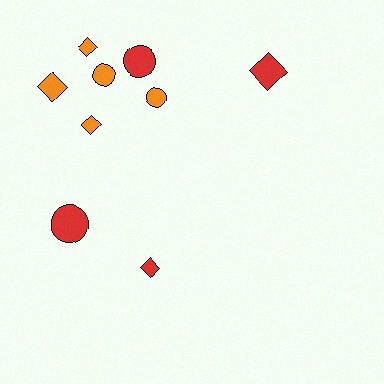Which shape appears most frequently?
Diamond, with 5 objects.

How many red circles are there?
There are 2 red circles.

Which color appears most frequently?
Orange, with 5 objects.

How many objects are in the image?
There are 9 objects.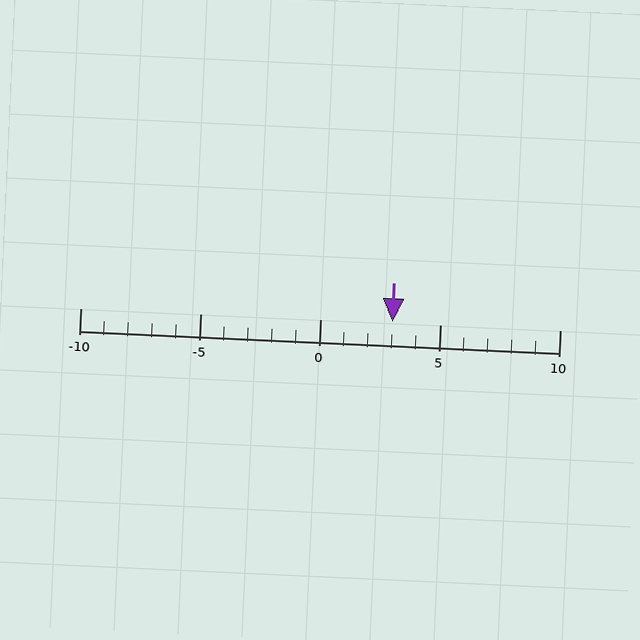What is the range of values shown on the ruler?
The ruler shows values from -10 to 10.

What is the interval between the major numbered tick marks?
The major tick marks are spaced 5 units apart.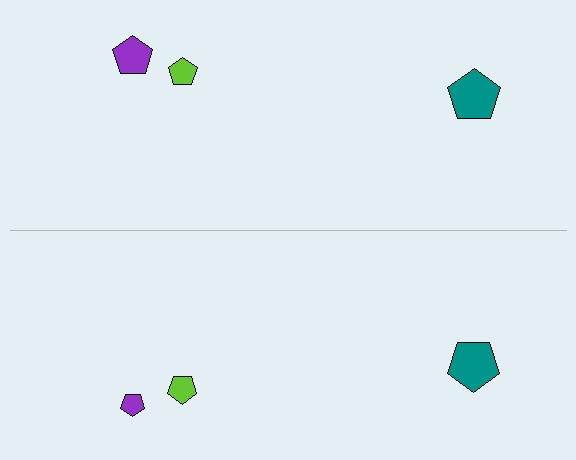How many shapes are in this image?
There are 6 shapes in this image.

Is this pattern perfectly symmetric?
No, the pattern is not perfectly symmetric. The purple pentagon on the bottom side has a different size than its mirror counterpart.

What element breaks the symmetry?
The purple pentagon on the bottom side has a different size than its mirror counterpart.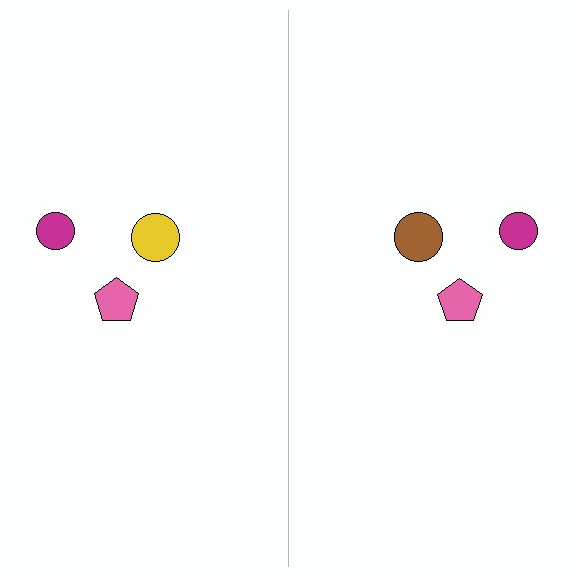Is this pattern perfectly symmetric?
No, the pattern is not perfectly symmetric. The brown circle on the right side breaks the symmetry — its mirror counterpart is yellow.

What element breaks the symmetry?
The brown circle on the right side breaks the symmetry — its mirror counterpart is yellow.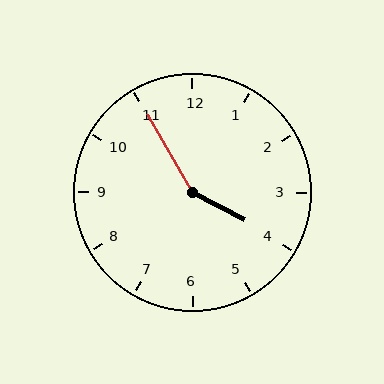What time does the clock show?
3:55.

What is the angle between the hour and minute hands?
Approximately 148 degrees.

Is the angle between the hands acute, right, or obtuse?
It is obtuse.